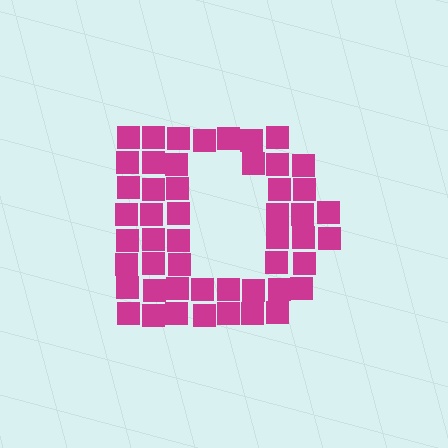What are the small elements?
The small elements are squares.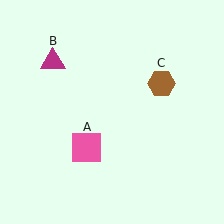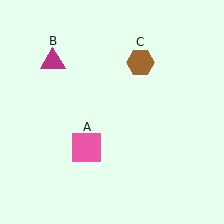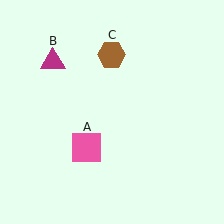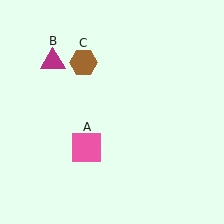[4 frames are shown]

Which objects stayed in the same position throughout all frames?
Pink square (object A) and magenta triangle (object B) remained stationary.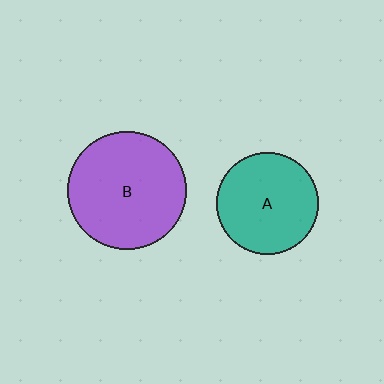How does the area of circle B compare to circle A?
Approximately 1.3 times.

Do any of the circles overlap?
No, none of the circles overlap.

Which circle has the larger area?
Circle B (purple).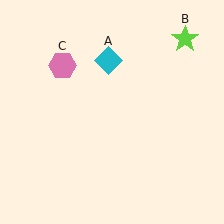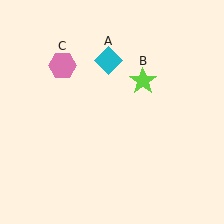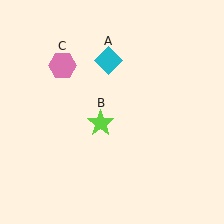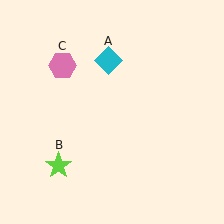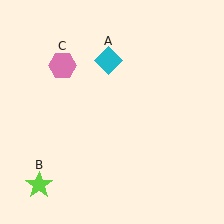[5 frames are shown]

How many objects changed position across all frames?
1 object changed position: lime star (object B).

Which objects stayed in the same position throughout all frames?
Cyan diamond (object A) and pink hexagon (object C) remained stationary.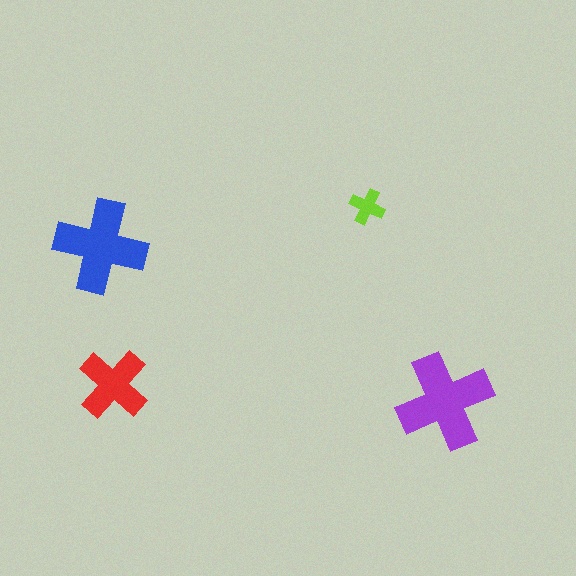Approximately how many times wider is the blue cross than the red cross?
About 1.5 times wider.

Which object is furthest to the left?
The blue cross is leftmost.